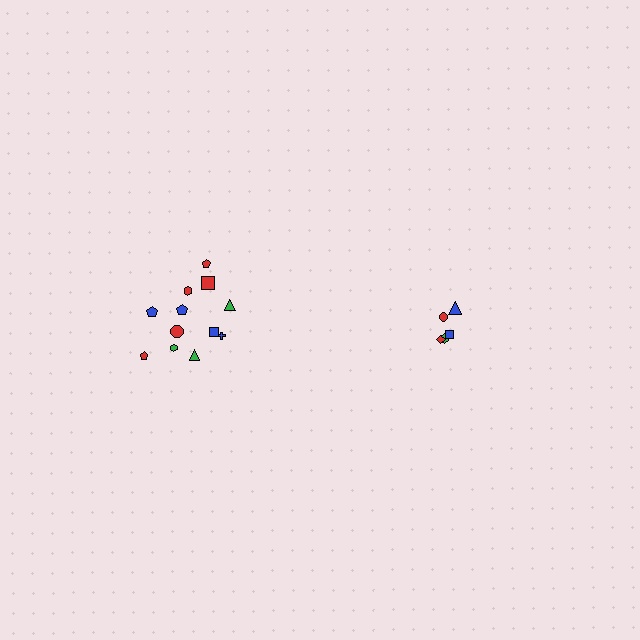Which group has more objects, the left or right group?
The left group.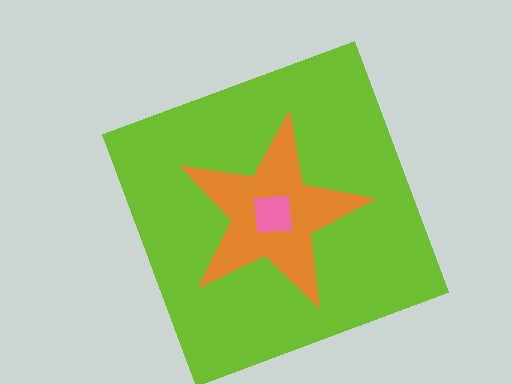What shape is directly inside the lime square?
The orange star.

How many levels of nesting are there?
3.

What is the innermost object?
The pink square.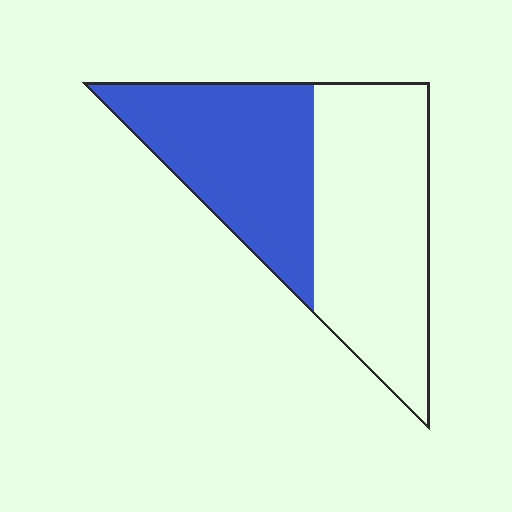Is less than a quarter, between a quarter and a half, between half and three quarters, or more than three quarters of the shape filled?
Between a quarter and a half.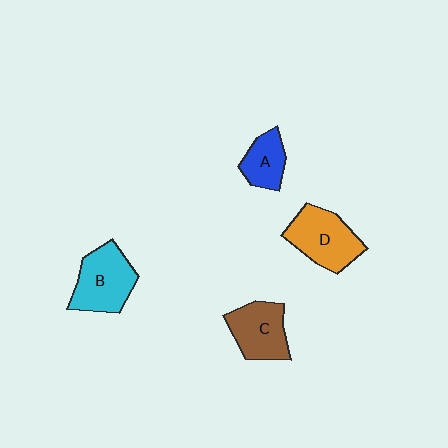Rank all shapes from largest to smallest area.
From largest to smallest: D (orange), B (cyan), C (brown), A (blue).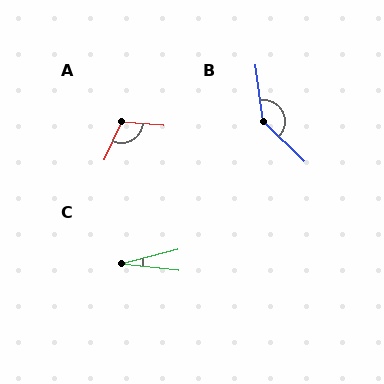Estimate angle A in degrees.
Approximately 110 degrees.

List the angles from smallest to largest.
C (21°), A (110°), B (142°).